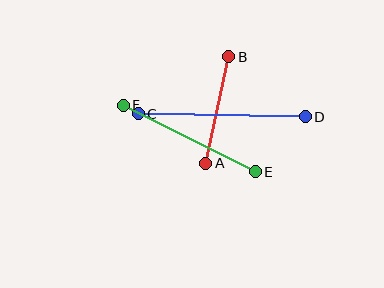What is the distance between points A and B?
The distance is approximately 109 pixels.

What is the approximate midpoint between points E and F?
The midpoint is at approximately (189, 138) pixels.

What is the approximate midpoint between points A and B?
The midpoint is at approximately (217, 110) pixels.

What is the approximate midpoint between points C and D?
The midpoint is at approximately (222, 115) pixels.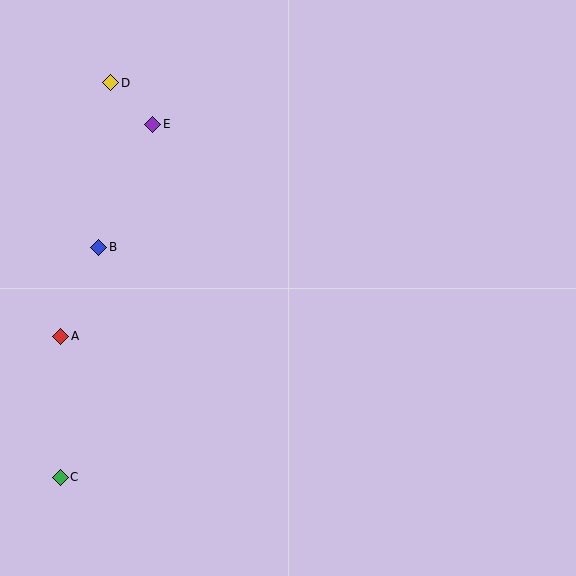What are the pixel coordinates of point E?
Point E is at (153, 124).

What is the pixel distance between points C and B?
The distance between C and B is 233 pixels.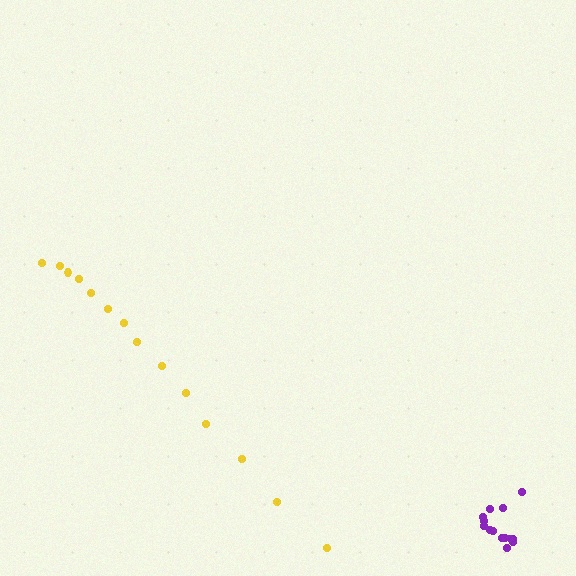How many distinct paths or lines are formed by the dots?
There are 2 distinct paths.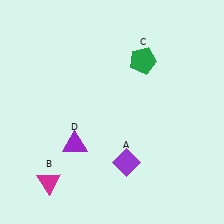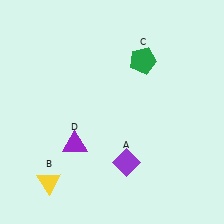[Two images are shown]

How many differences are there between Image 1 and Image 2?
There is 1 difference between the two images.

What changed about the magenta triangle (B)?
In Image 1, B is magenta. In Image 2, it changed to yellow.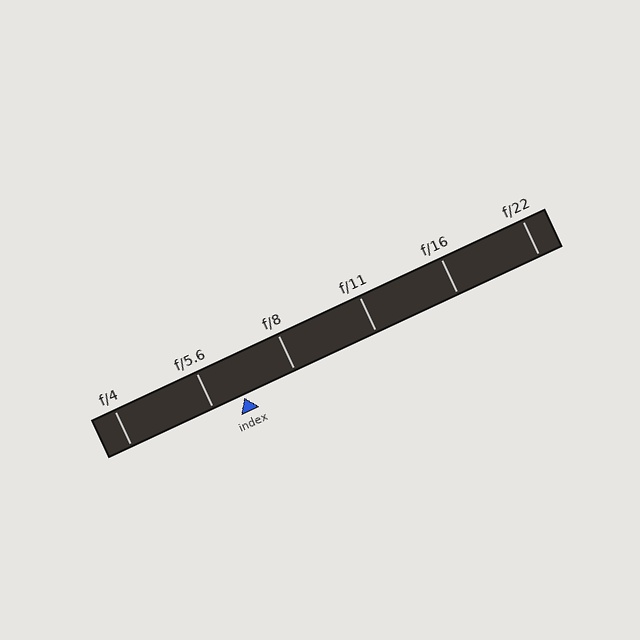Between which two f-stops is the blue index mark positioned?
The index mark is between f/5.6 and f/8.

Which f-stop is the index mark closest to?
The index mark is closest to f/5.6.